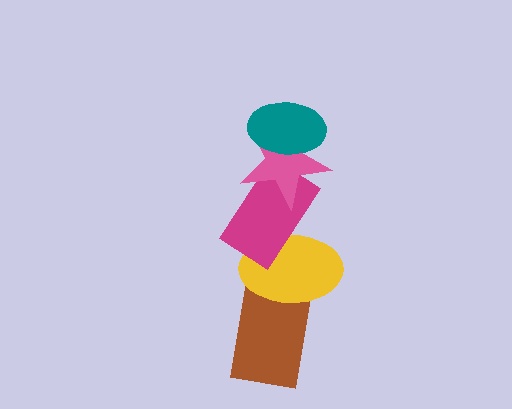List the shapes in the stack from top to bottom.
From top to bottom: the teal ellipse, the pink star, the magenta rectangle, the yellow ellipse, the brown rectangle.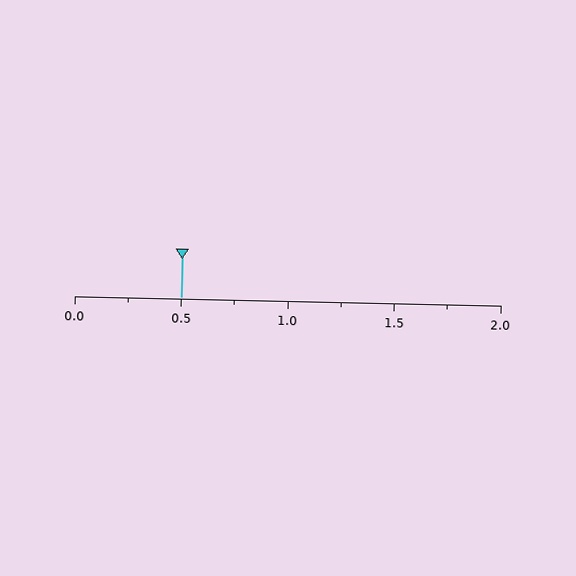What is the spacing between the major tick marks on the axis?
The major ticks are spaced 0.5 apart.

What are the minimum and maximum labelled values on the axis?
The axis runs from 0.0 to 2.0.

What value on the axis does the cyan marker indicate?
The marker indicates approximately 0.5.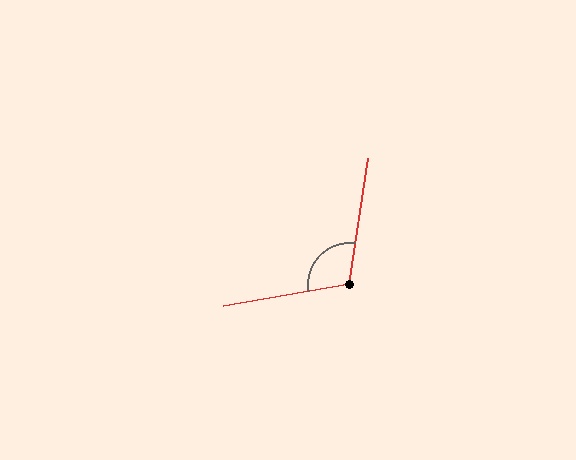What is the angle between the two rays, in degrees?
Approximately 108 degrees.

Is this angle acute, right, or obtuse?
It is obtuse.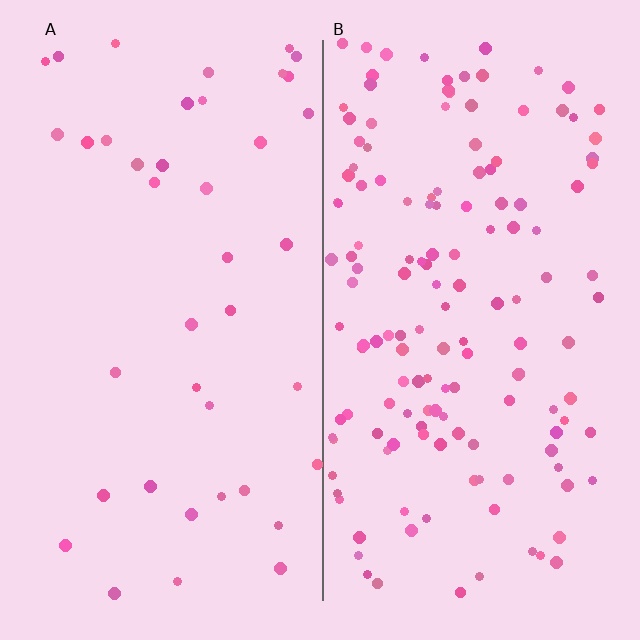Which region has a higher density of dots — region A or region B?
B (the right).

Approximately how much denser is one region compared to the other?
Approximately 3.7× — region B over region A.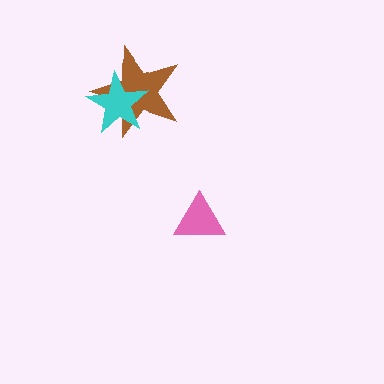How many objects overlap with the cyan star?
1 object overlaps with the cyan star.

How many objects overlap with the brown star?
1 object overlaps with the brown star.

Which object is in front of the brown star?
The cyan star is in front of the brown star.